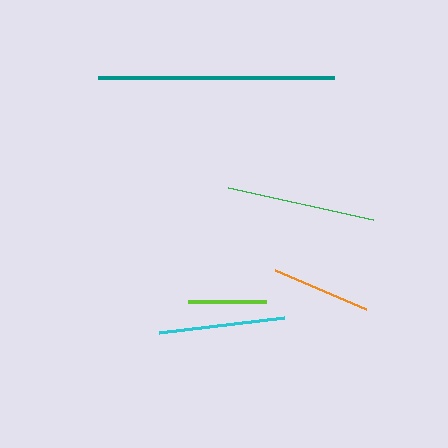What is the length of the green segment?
The green segment is approximately 149 pixels long.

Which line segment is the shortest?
The lime line is the shortest at approximately 78 pixels.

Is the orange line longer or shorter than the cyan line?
The cyan line is longer than the orange line.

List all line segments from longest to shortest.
From longest to shortest: teal, green, cyan, orange, lime.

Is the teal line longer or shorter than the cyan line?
The teal line is longer than the cyan line.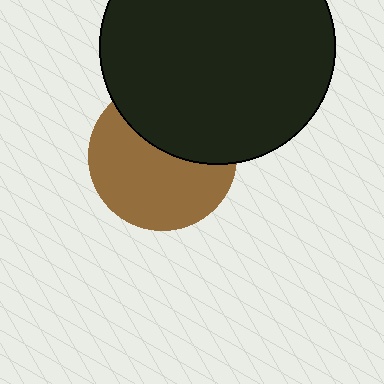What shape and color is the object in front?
The object in front is a black circle.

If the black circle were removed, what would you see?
You would see the complete brown circle.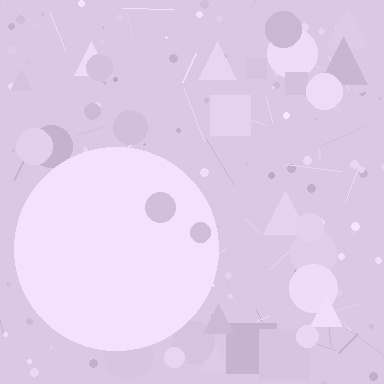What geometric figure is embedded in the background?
A circle is embedded in the background.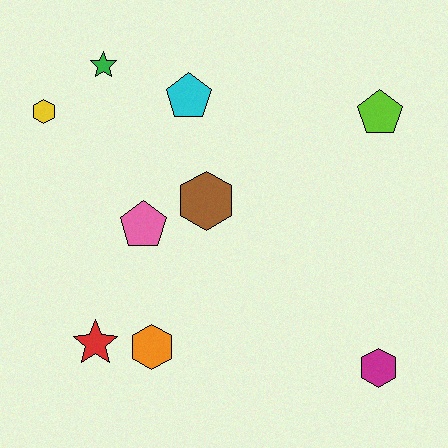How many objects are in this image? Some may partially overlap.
There are 9 objects.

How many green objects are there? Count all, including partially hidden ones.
There is 1 green object.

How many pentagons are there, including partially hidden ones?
There are 3 pentagons.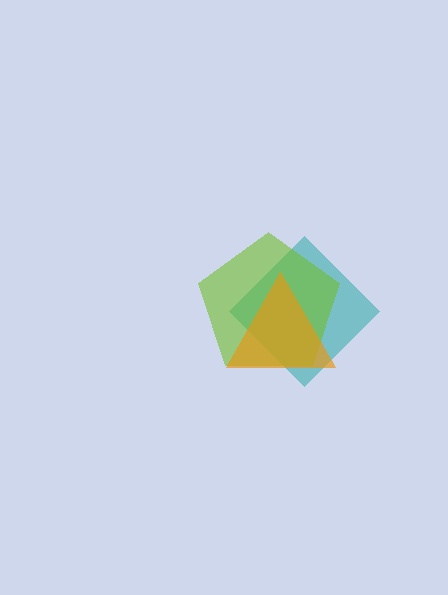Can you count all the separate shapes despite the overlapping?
Yes, there are 3 separate shapes.